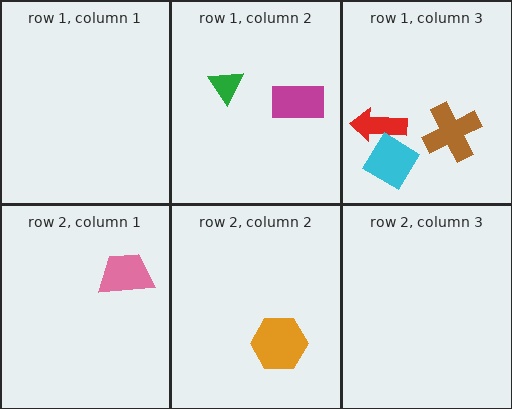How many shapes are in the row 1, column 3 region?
3.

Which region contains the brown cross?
The row 1, column 3 region.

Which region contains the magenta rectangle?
The row 1, column 2 region.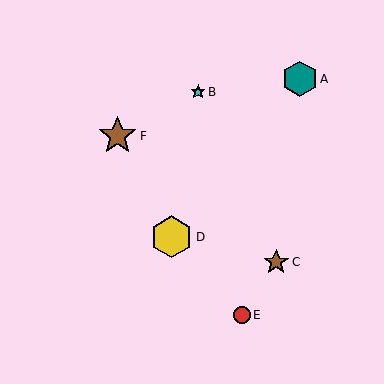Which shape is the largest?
The yellow hexagon (labeled D) is the largest.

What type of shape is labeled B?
Shape B is a cyan star.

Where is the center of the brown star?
The center of the brown star is at (276, 262).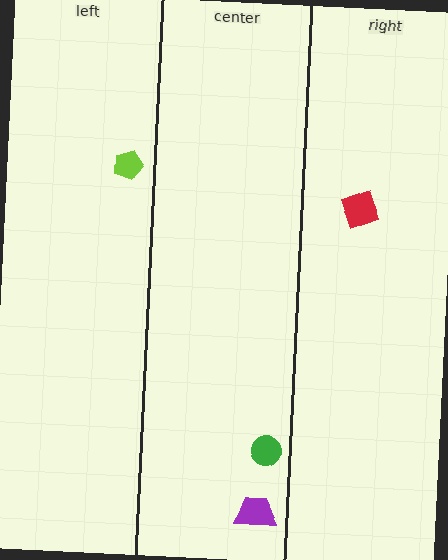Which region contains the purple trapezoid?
The center region.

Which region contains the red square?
The right region.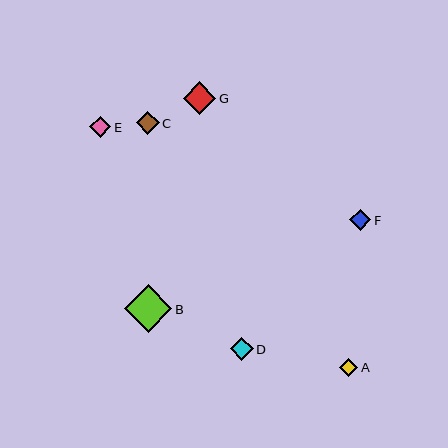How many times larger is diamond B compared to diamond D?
Diamond B is approximately 2.1 times the size of diamond D.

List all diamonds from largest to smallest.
From largest to smallest: B, G, D, C, E, F, A.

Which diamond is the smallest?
Diamond A is the smallest with a size of approximately 18 pixels.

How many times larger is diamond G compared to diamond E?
Diamond G is approximately 1.5 times the size of diamond E.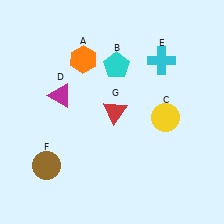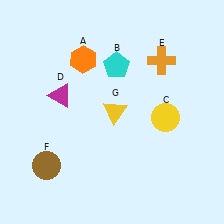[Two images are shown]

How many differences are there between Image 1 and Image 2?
There are 2 differences between the two images.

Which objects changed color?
E changed from cyan to orange. G changed from red to yellow.